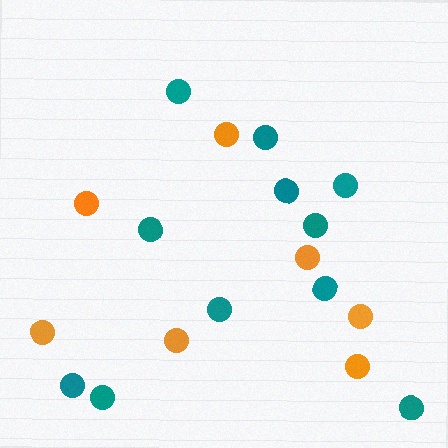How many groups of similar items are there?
There are 2 groups: one group of teal circles (11) and one group of orange circles (7).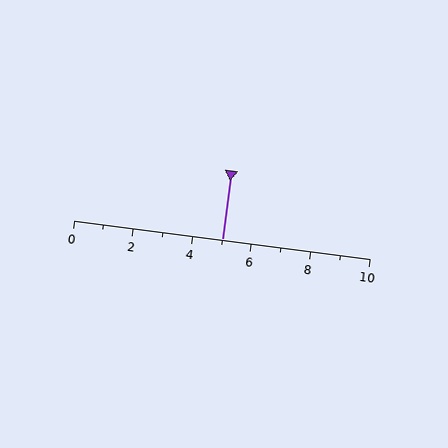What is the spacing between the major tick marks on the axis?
The major ticks are spaced 2 apart.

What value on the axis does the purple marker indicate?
The marker indicates approximately 5.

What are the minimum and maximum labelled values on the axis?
The axis runs from 0 to 10.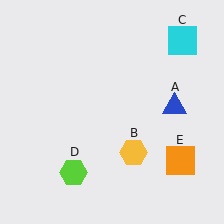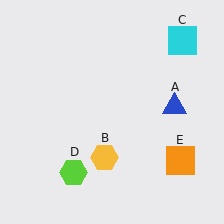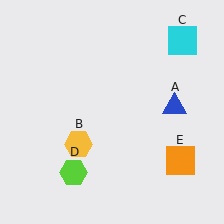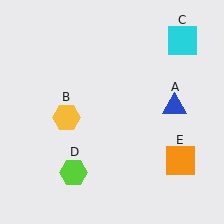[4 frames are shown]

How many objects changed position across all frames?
1 object changed position: yellow hexagon (object B).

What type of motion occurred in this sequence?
The yellow hexagon (object B) rotated clockwise around the center of the scene.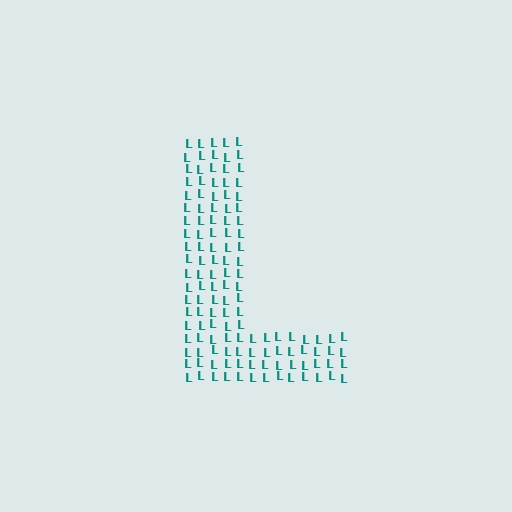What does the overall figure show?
The overall figure shows the letter L.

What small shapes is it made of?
It is made of small letter L's.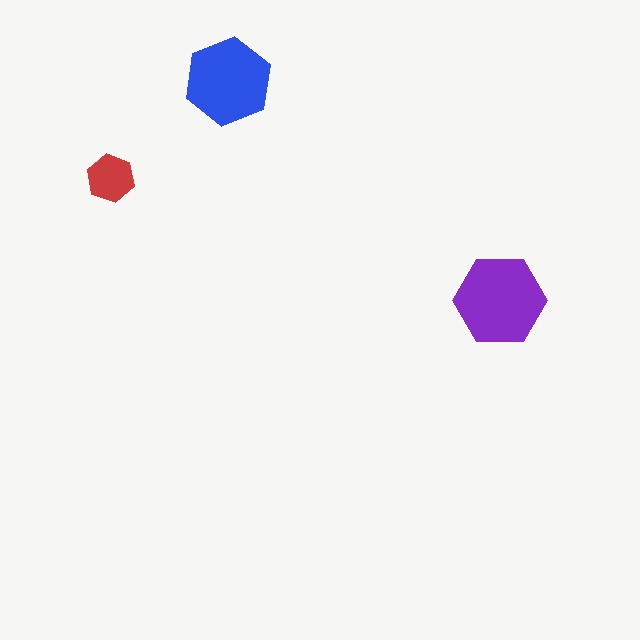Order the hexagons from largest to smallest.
the purple one, the blue one, the red one.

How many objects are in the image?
There are 3 objects in the image.